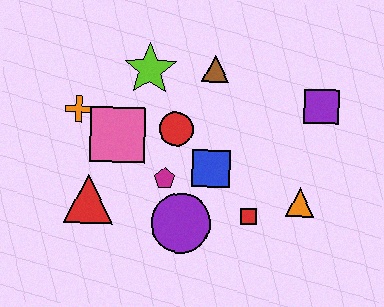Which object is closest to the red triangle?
The pink square is closest to the red triangle.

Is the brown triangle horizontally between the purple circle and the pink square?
No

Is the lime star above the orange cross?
Yes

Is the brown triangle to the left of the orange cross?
No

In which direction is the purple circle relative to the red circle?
The purple circle is below the red circle.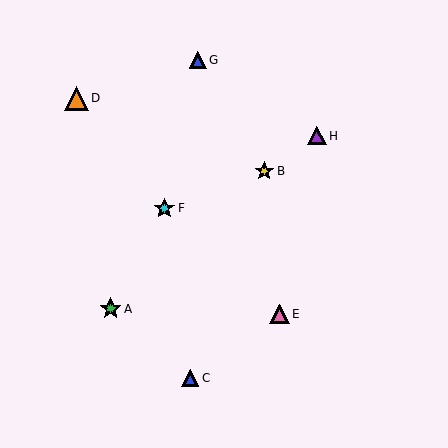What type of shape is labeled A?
Shape A is a green star.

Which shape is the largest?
The orange triangle (labeled D) is the largest.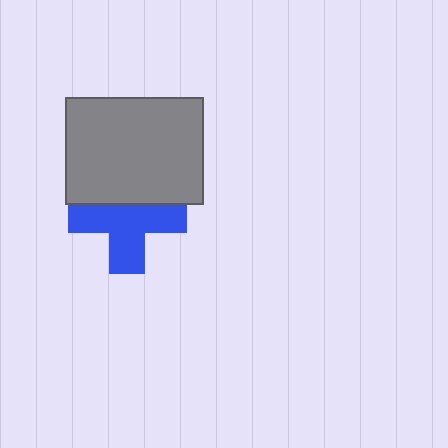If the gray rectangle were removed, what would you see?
You would see the complete blue cross.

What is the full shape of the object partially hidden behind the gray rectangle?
The partially hidden object is a blue cross.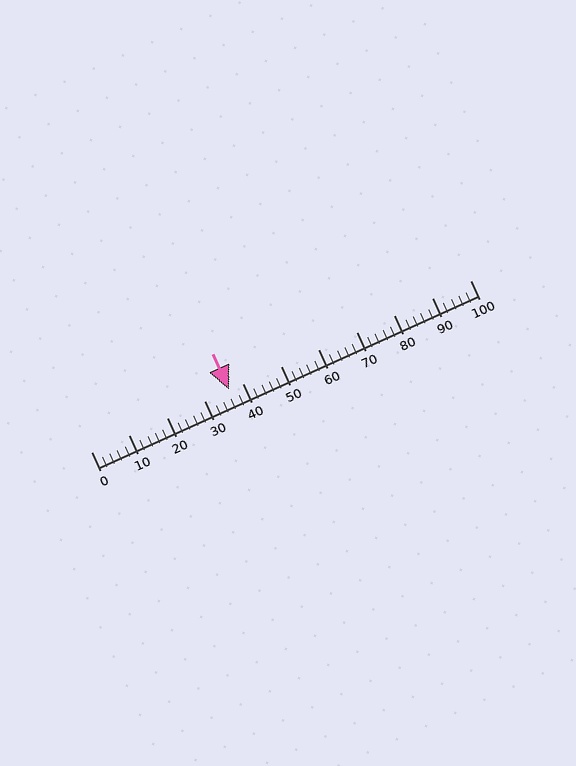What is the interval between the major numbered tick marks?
The major tick marks are spaced 10 units apart.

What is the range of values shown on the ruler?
The ruler shows values from 0 to 100.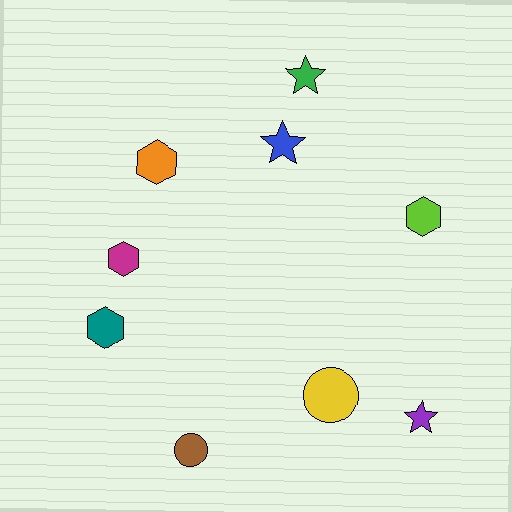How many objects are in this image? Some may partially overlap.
There are 9 objects.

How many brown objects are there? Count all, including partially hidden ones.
There is 1 brown object.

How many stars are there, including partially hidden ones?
There are 3 stars.